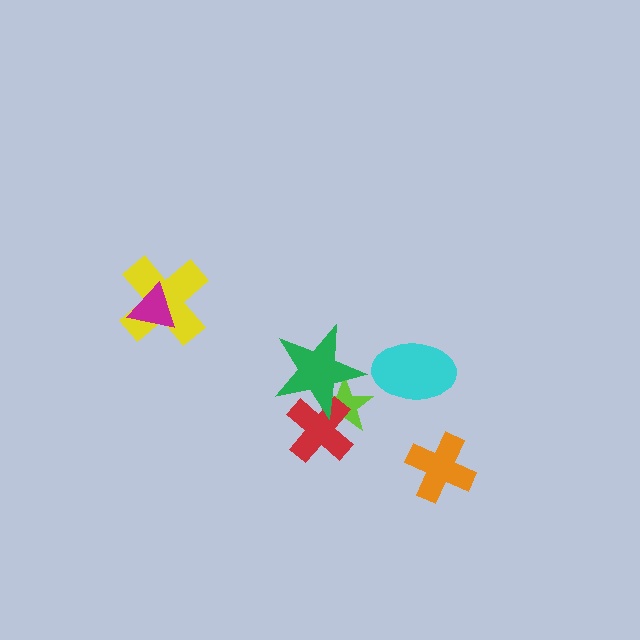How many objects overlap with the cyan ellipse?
0 objects overlap with the cyan ellipse.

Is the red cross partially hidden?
Yes, it is partially covered by another shape.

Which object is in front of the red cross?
The green star is in front of the red cross.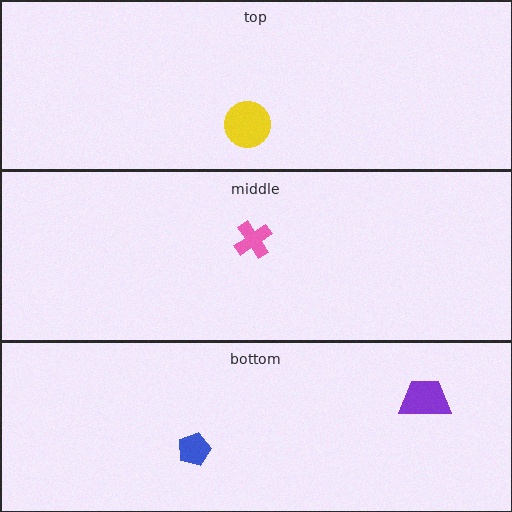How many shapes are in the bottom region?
2.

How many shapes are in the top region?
1.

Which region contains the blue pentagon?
The bottom region.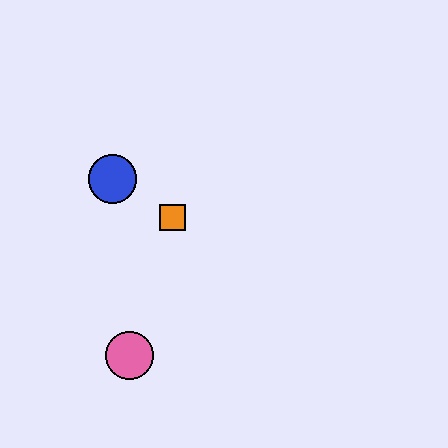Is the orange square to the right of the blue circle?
Yes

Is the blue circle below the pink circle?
No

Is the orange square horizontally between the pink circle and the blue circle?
No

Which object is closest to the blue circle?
The orange square is closest to the blue circle.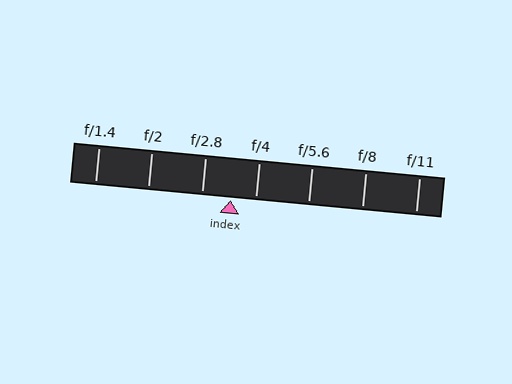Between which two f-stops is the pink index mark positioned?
The index mark is between f/2.8 and f/4.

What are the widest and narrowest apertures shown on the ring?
The widest aperture shown is f/1.4 and the narrowest is f/11.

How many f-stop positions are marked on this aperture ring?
There are 7 f-stop positions marked.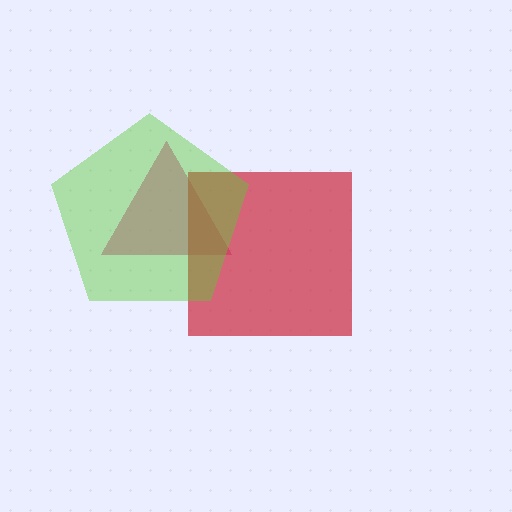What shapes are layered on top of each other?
The layered shapes are: a magenta triangle, a red square, a lime pentagon.